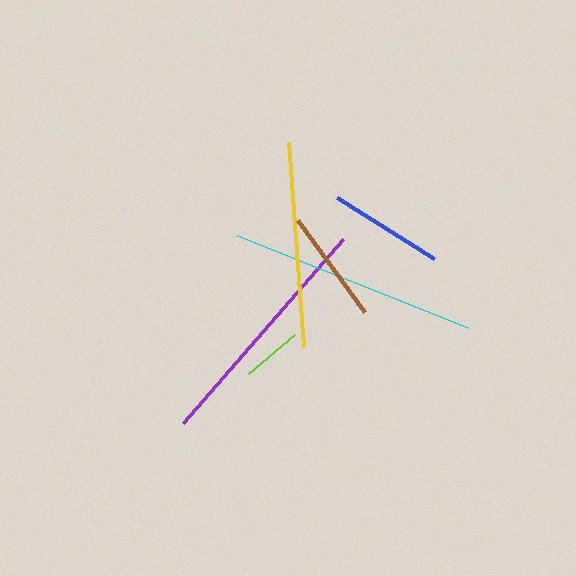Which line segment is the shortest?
The lime line is the shortest at approximately 60 pixels.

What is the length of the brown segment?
The brown segment is approximately 113 pixels long.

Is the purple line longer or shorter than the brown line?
The purple line is longer than the brown line.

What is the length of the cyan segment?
The cyan segment is approximately 248 pixels long.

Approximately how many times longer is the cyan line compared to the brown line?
The cyan line is approximately 2.2 times the length of the brown line.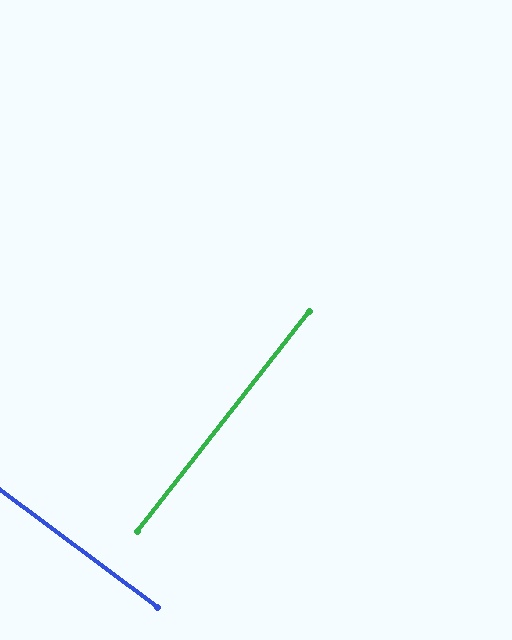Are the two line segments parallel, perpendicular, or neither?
Perpendicular — they meet at approximately 88°.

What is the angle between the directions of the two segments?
Approximately 88 degrees.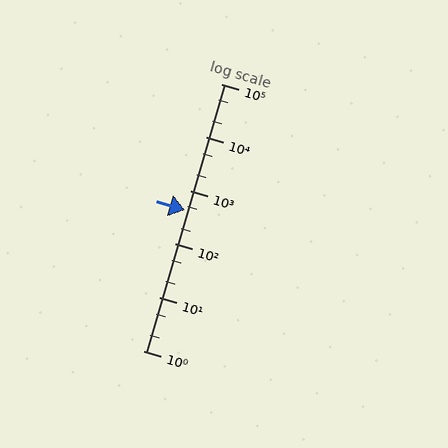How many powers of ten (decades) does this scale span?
The scale spans 5 decades, from 1 to 100000.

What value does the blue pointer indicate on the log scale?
The pointer indicates approximately 440.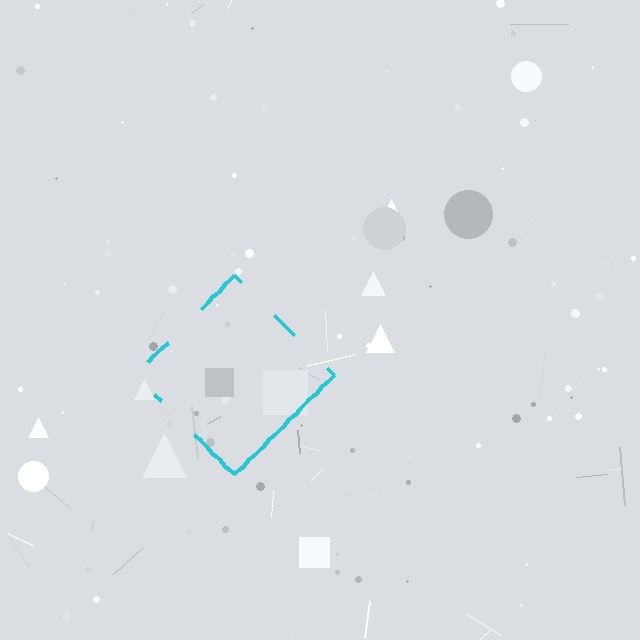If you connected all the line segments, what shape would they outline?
They would outline a diamond.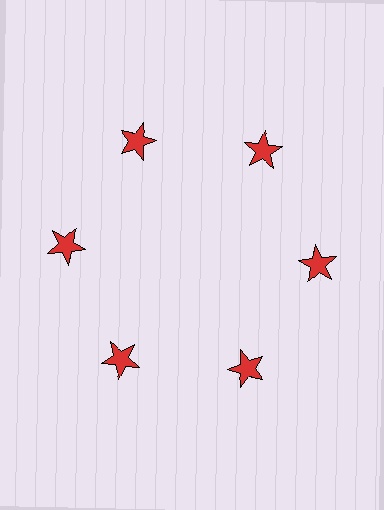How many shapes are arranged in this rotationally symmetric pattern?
There are 6 shapes, arranged in 6 groups of 1.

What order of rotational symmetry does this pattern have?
This pattern has 6-fold rotational symmetry.